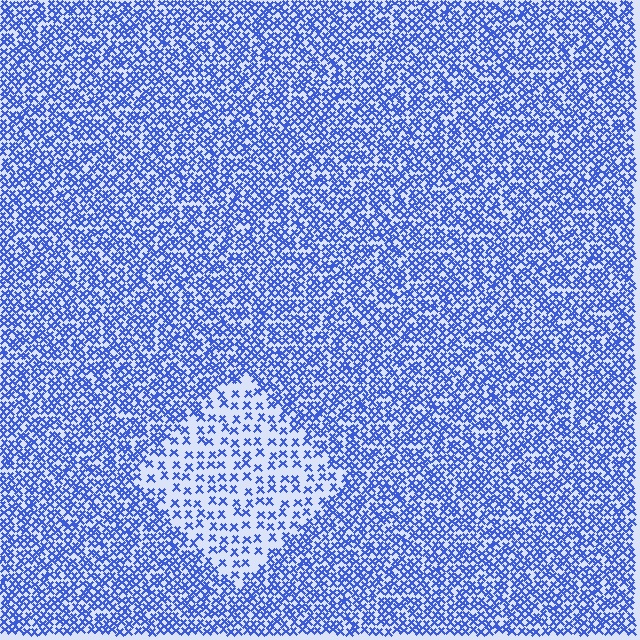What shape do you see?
I see a diamond.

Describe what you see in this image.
The image contains small blue elements arranged at two different densities. A diamond-shaped region is visible where the elements are less densely packed than the surrounding area.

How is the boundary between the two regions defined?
The boundary is defined by a change in element density (approximately 2.4x ratio). All elements are the same color, size, and shape.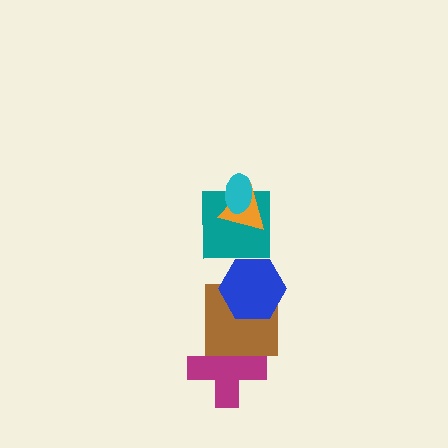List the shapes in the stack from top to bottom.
From top to bottom: the cyan ellipse, the orange triangle, the teal square, the blue hexagon, the brown square, the magenta cross.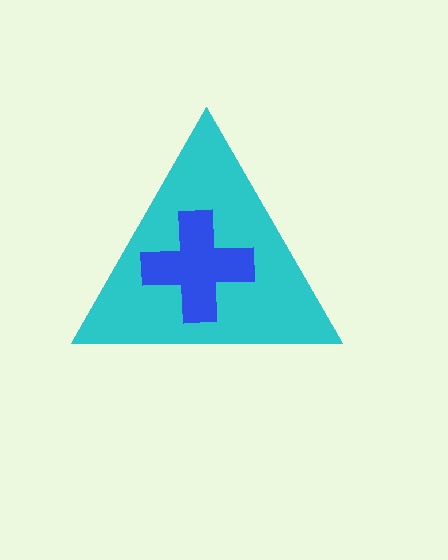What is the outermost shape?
The cyan triangle.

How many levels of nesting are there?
2.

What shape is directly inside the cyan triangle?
The blue cross.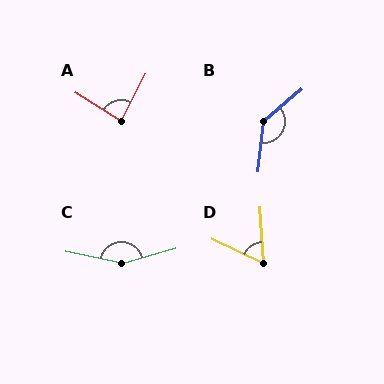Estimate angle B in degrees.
Approximately 136 degrees.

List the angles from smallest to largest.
D (61°), A (85°), B (136°), C (153°).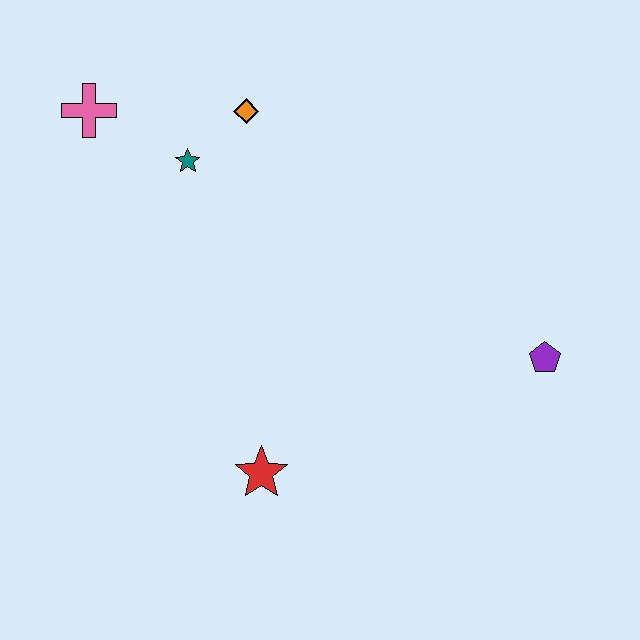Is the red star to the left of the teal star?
No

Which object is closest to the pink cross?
The teal star is closest to the pink cross.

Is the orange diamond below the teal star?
No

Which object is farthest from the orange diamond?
The purple pentagon is farthest from the orange diamond.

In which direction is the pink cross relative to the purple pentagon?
The pink cross is to the left of the purple pentagon.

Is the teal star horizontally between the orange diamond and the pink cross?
Yes